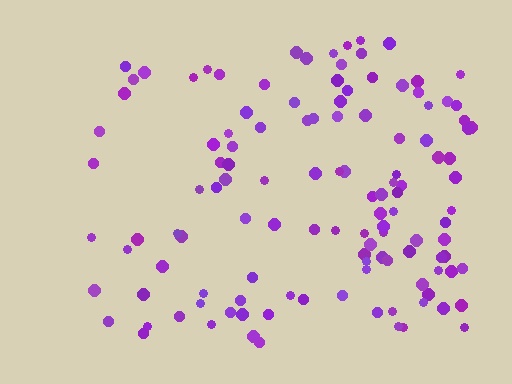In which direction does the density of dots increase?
From left to right, with the right side densest.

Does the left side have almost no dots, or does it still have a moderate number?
Still a moderate number, just noticeably fewer than the right.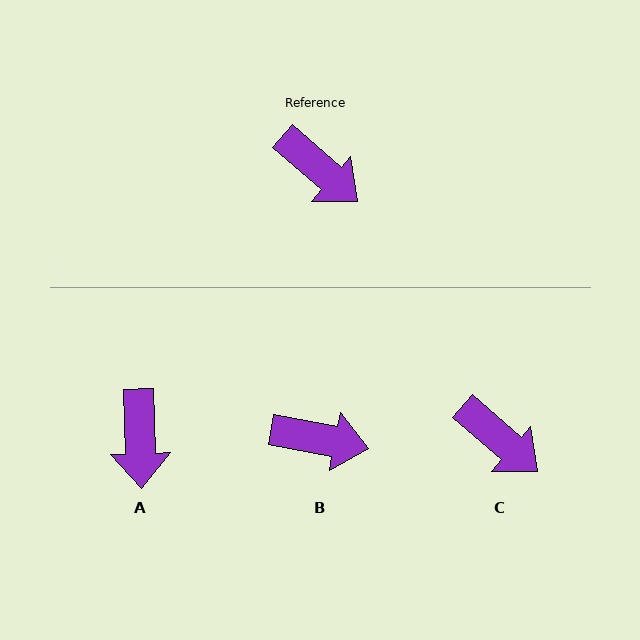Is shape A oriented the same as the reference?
No, it is off by about 47 degrees.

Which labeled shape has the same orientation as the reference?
C.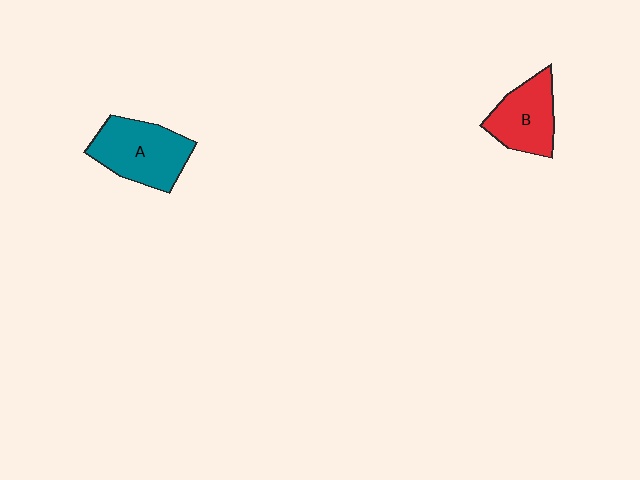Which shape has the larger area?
Shape A (teal).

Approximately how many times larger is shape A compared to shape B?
Approximately 1.3 times.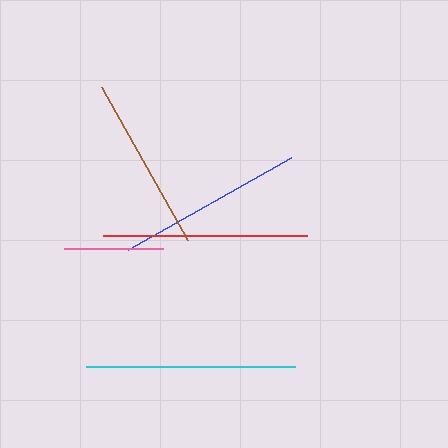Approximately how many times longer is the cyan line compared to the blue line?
The cyan line is approximately 1.1 times the length of the blue line.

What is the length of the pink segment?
The pink segment is approximately 100 pixels long.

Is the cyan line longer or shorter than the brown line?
The cyan line is longer than the brown line.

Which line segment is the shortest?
The pink line is the shortest at approximately 100 pixels.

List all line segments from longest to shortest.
From longest to shortest: cyan, red, blue, brown, pink.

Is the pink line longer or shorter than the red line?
The red line is longer than the pink line.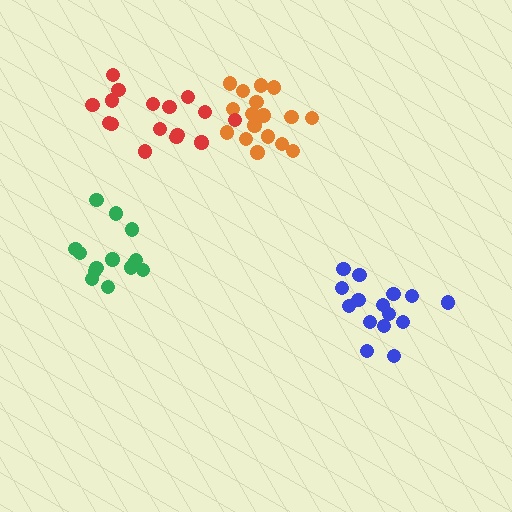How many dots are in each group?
Group 1: 15 dots, Group 2: 17 dots, Group 3: 14 dots, Group 4: 16 dots (62 total).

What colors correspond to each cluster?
The clusters are colored: blue, orange, green, red.